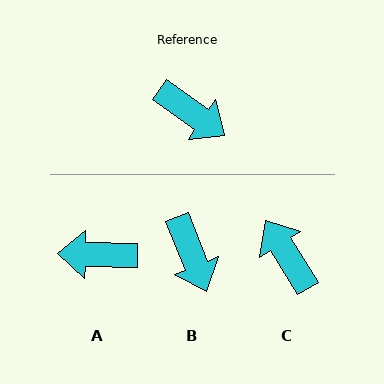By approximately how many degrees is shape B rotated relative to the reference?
Approximately 33 degrees clockwise.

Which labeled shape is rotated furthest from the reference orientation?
C, about 157 degrees away.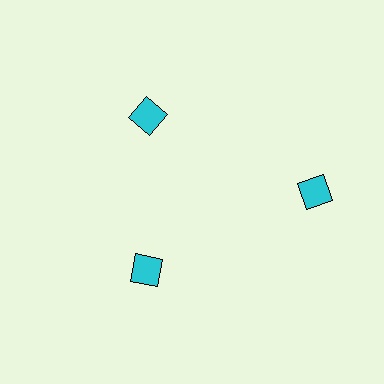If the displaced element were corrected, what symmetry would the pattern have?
It would have 3-fold rotational symmetry — the pattern would map onto itself every 120 degrees.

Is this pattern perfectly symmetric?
No. The 3 cyan squares are arranged in a ring, but one element near the 3 o'clock position is pushed outward from the center, breaking the 3-fold rotational symmetry.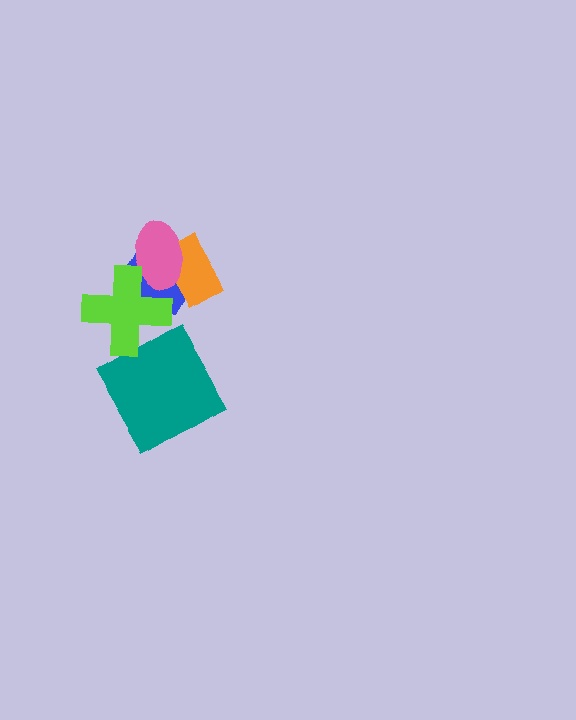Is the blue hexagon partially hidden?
Yes, it is partially covered by another shape.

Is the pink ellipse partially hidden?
Yes, it is partially covered by another shape.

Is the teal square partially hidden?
No, no other shape covers it.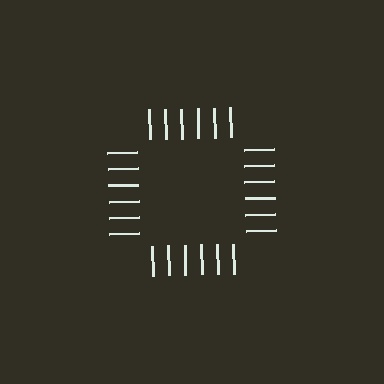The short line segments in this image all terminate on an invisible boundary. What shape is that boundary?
An illusory square — the line segments terminate on its edges but no continuous stroke is drawn.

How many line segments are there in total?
24 — 6 along each of the 4 edges.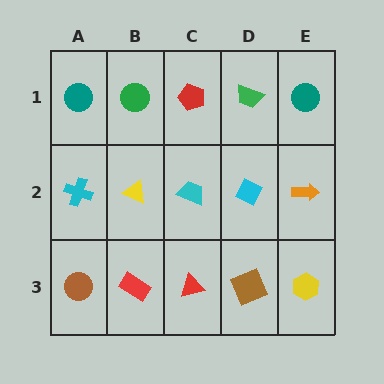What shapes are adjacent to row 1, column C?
A cyan trapezoid (row 2, column C), a green circle (row 1, column B), a green trapezoid (row 1, column D).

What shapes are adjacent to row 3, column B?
A yellow triangle (row 2, column B), a brown circle (row 3, column A), a red triangle (row 3, column C).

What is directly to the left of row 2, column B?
A cyan cross.